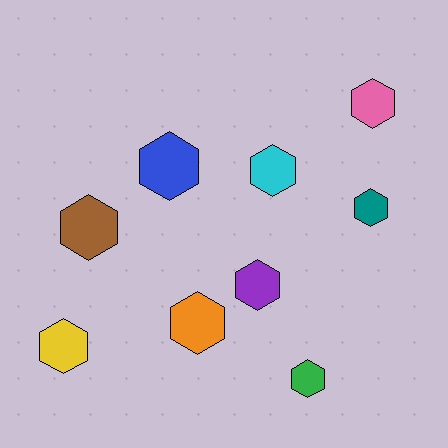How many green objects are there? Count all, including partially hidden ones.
There is 1 green object.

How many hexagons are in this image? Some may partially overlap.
There are 9 hexagons.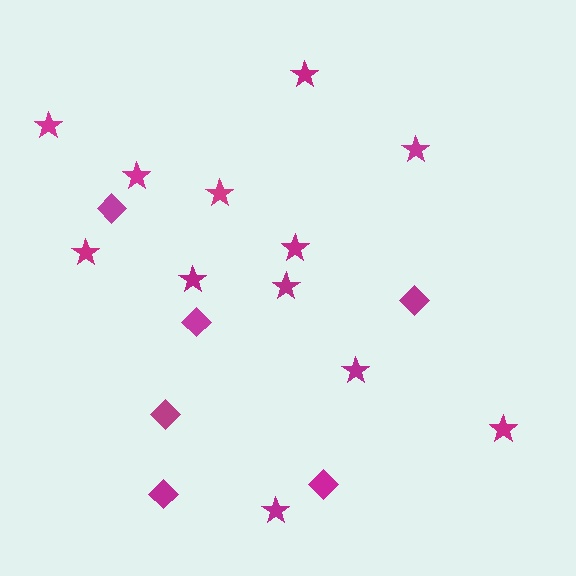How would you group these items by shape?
There are 2 groups: one group of diamonds (6) and one group of stars (12).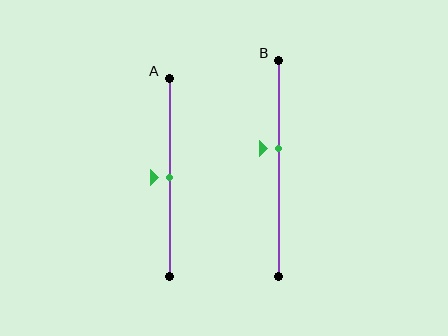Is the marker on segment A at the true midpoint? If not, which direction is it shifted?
Yes, the marker on segment A is at the true midpoint.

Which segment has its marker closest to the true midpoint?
Segment A has its marker closest to the true midpoint.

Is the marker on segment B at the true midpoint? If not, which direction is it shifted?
No, the marker on segment B is shifted upward by about 9% of the segment length.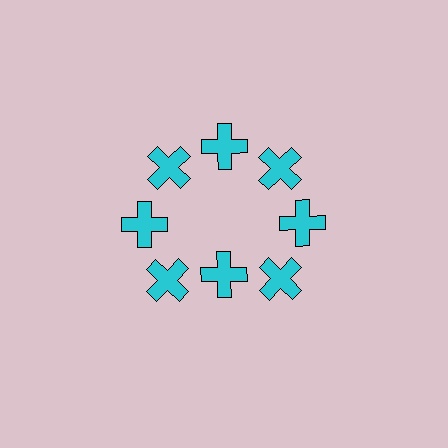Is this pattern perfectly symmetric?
No. The 8 cyan crosses are arranged in a ring, but one element near the 6 o'clock position is pulled inward toward the center, breaking the 8-fold rotational symmetry.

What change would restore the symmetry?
The symmetry would be restored by moving it outward, back onto the ring so that all 8 crosses sit at equal angles and equal distance from the center.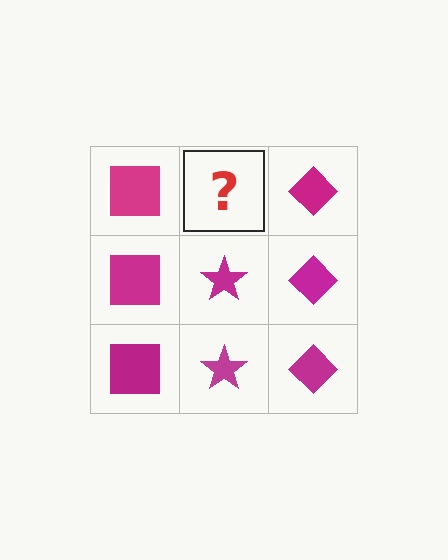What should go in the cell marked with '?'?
The missing cell should contain a magenta star.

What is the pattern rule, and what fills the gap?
The rule is that each column has a consistent shape. The gap should be filled with a magenta star.